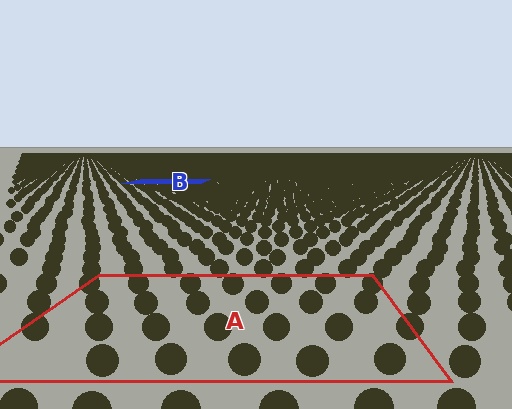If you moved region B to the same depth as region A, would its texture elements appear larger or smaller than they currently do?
They would appear larger. At a closer depth, the same texture elements are projected at a bigger on-screen size.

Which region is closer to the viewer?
Region A is closer. The texture elements there are larger and more spread out.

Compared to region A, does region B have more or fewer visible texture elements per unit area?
Region B has more texture elements per unit area — they are packed more densely because it is farther away.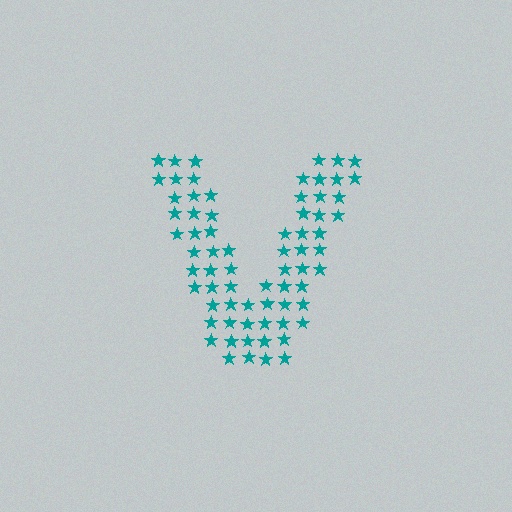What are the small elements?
The small elements are stars.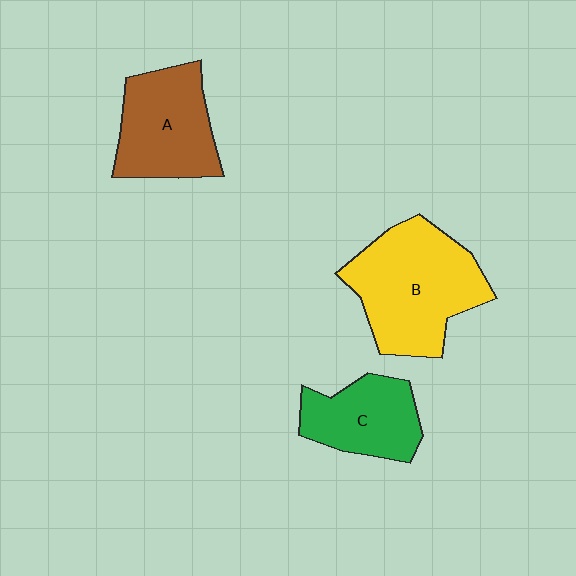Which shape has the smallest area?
Shape C (green).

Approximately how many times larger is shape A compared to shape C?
Approximately 1.2 times.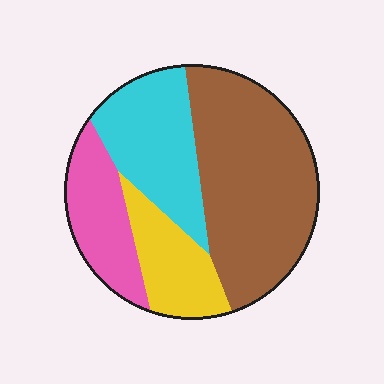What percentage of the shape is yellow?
Yellow takes up about one sixth (1/6) of the shape.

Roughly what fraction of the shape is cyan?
Cyan takes up between a sixth and a third of the shape.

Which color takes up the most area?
Brown, at roughly 45%.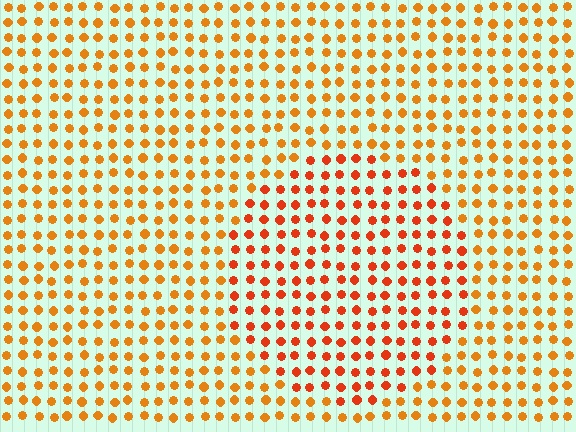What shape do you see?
I see a circle.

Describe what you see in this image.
The image is filled with small orange elements in a uniform arrangement. A circle-shaped region is visible where the elements are tinted to a slightly different hue, forming a subtle color boundary.